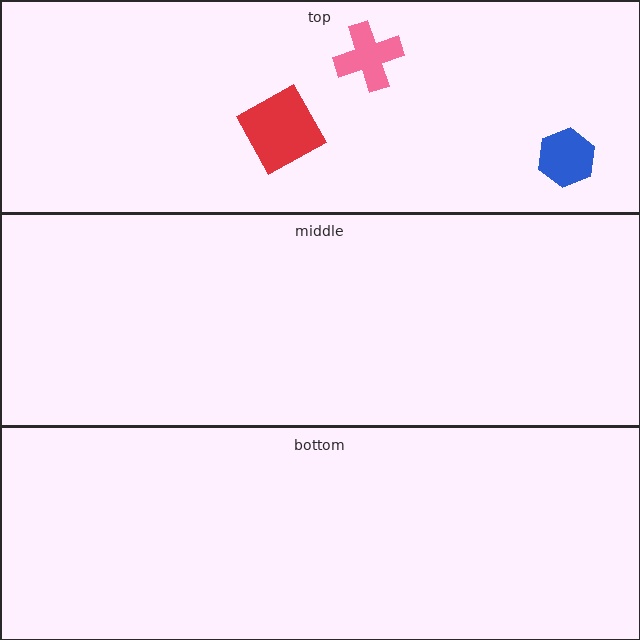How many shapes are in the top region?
3.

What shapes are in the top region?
The blue hexagon, the pink cross, the red square.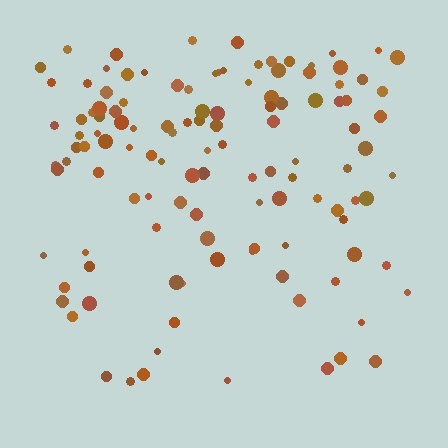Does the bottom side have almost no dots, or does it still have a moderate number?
Still a moderate number, just noticeably fewer than the top.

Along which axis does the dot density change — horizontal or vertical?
Vertical.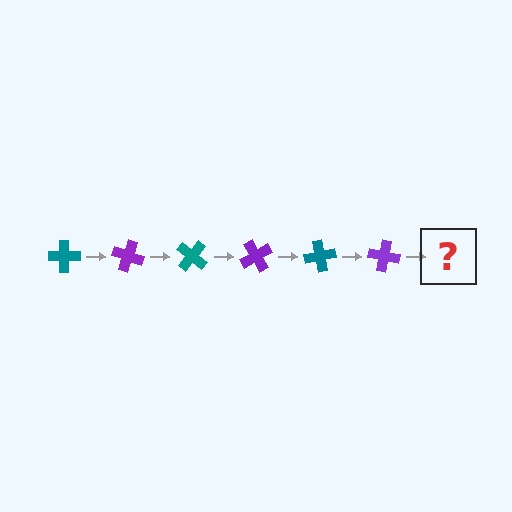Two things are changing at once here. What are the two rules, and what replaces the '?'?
The two rules are that it rotates 20 degrees each step and the color cycles through teal and purple. The '?' should be a teal cross, rotated 120 degrees from the start.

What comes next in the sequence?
The next element should be a teal cross, rotated 120 degrees from the start.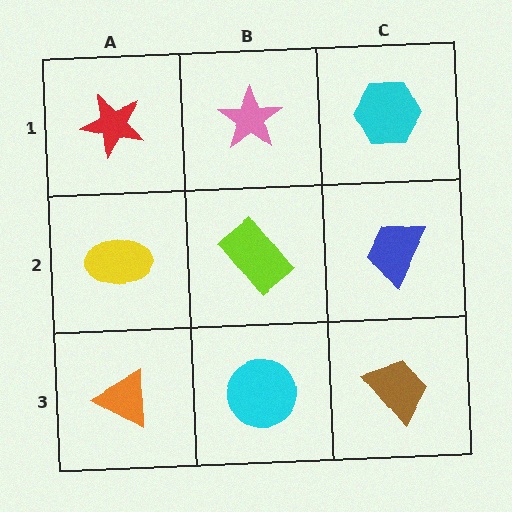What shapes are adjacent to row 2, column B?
A pink star (row 1, column B), a cyan circle (row 3, column B), a yellow ellipse (row 2, column A), a blue trapezoid (row 2, column C).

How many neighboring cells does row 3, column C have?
2.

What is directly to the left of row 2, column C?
A lime rectangle.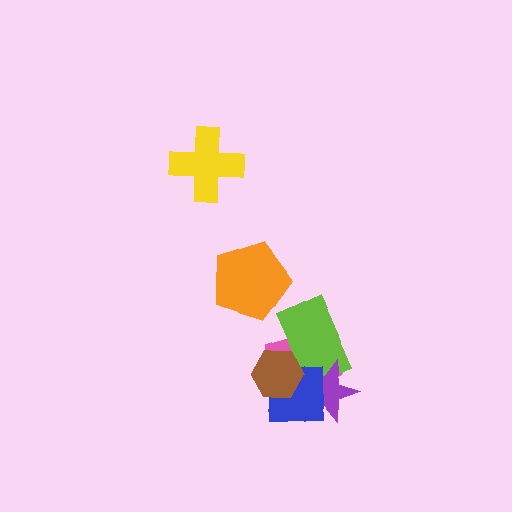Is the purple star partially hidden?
Yes, it is partially covered by another shape.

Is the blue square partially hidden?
Yes, it is partially covered by another shape.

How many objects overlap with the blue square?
4 objects overlap with the blue square.